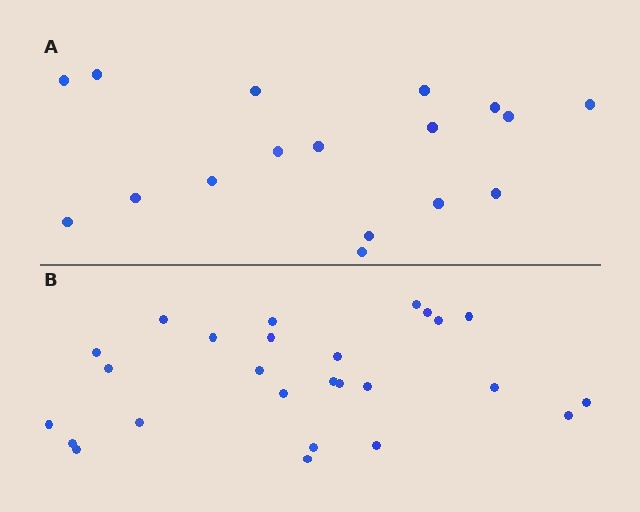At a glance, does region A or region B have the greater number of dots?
Region B (the bottom region) has more dots.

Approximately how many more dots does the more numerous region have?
Region B has roughly 8 or so more dots than region A.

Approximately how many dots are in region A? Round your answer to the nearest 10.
About 20 dots. (The exact count is 17, which rounds to 20.)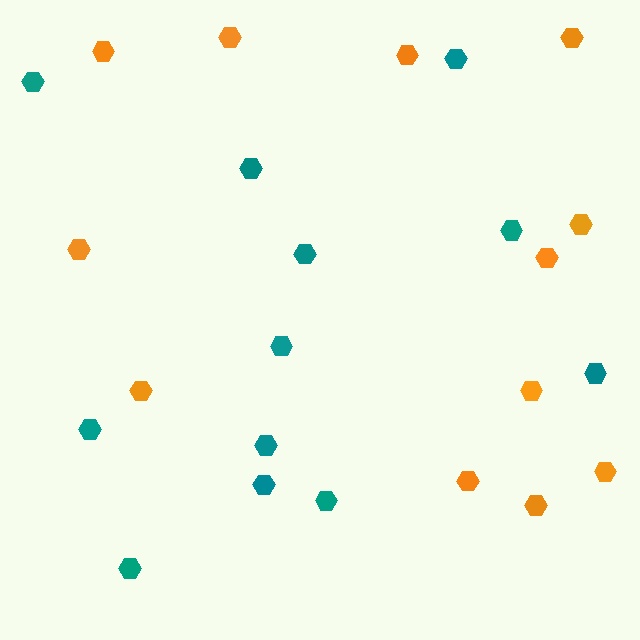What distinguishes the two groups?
There are 2 groups: one group of orange hexagons (12) and one group of teal hexagons (12).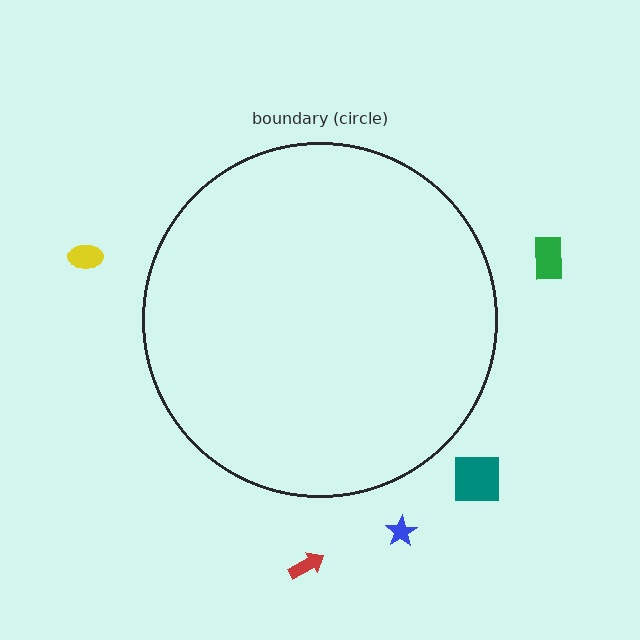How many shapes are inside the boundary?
0 inside, 5 outside.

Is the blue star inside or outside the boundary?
Outside.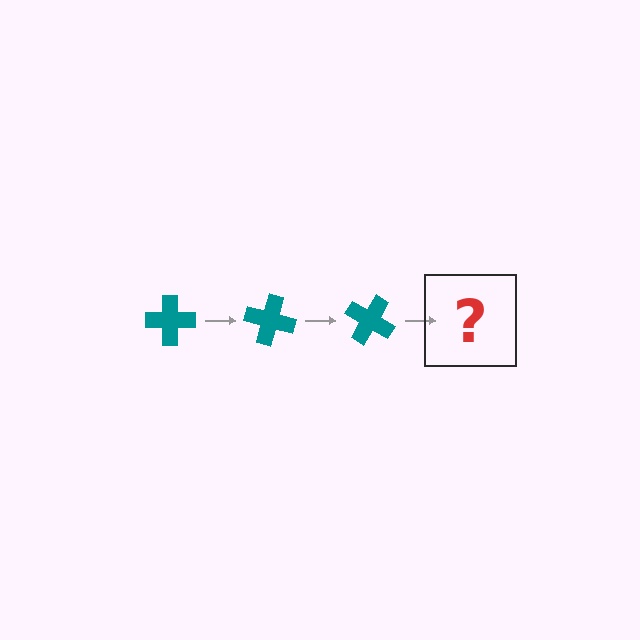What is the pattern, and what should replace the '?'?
The pattern is that the cross rotates 15 degrees each step. The '?' should be a teal cross rotated 45 degrees.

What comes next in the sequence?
The next element should be a teal cross rotated 45 degrees.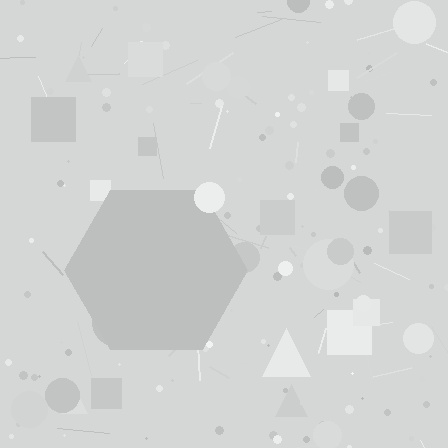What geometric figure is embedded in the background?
A hexagon is embedded in the background.